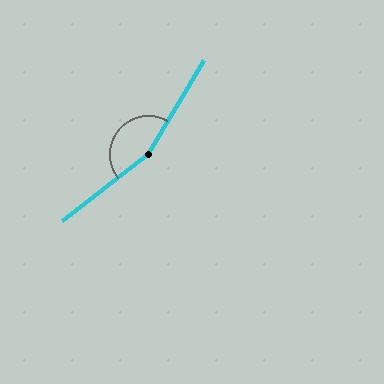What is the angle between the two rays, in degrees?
Approximately 159 degrees.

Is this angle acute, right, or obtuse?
It is obtuse.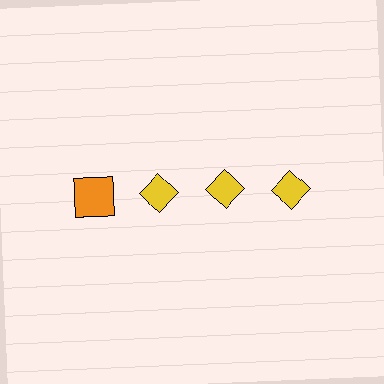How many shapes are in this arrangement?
There are 4 shapes arranged in a grid pattern.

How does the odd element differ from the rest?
It differs in both color (orange instead of yellow) and shape (square instead of diamond).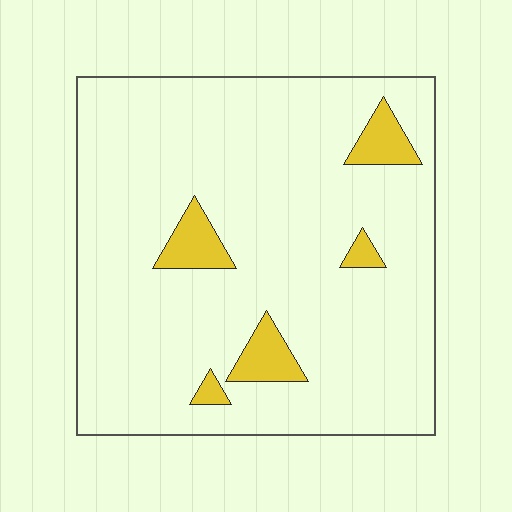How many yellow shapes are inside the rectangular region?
5.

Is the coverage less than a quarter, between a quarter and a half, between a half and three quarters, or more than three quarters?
Less than a quarter.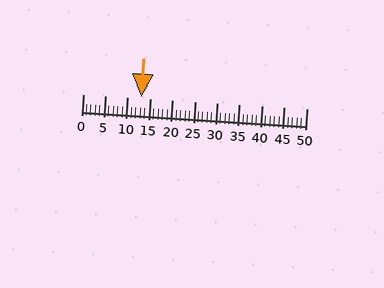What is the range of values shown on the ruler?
The ruler shows values from 0 to 50.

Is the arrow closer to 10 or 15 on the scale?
The arrow is closer to 15.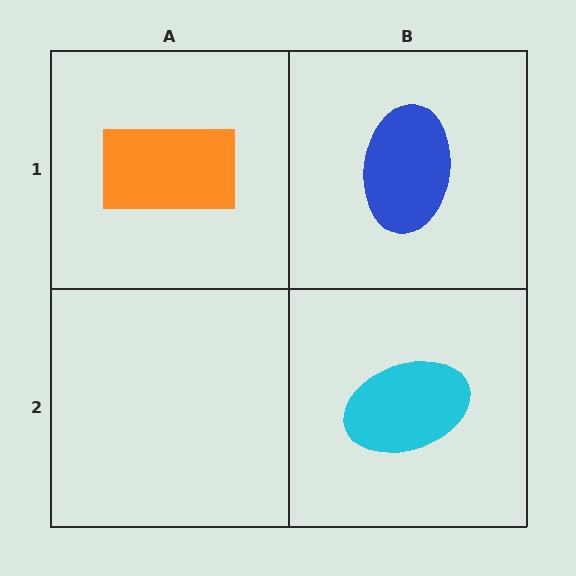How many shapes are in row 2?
1 shape.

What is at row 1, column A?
An orange rectangle.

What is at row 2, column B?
A cyan ellipse.